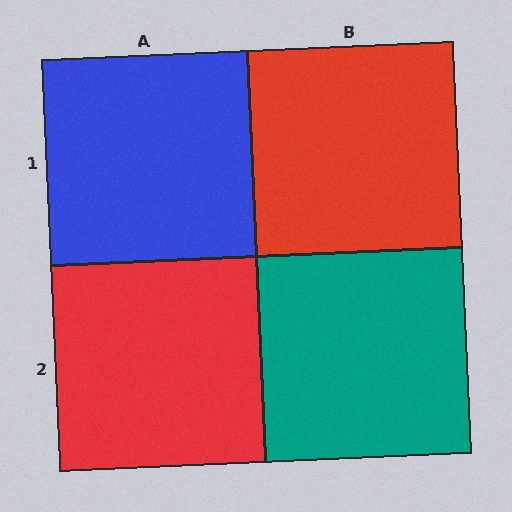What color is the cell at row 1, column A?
Blue.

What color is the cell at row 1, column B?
Red.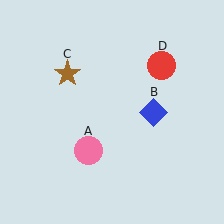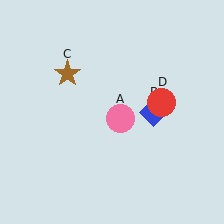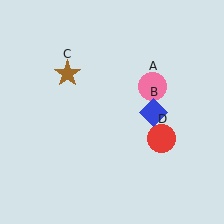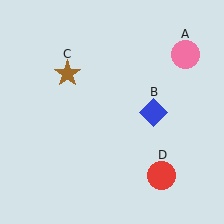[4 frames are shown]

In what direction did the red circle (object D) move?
The red circle (object D) moved down.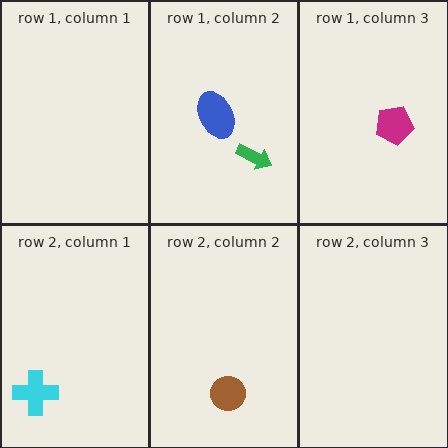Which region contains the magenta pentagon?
The row 1, column 3 region.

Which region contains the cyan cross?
The row 2, column 1 region.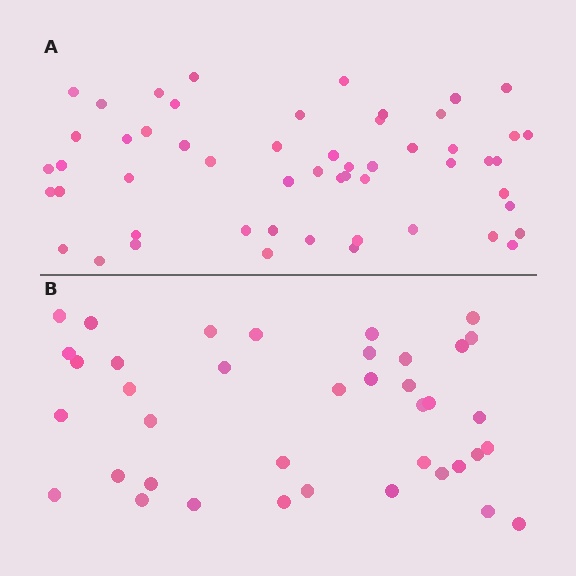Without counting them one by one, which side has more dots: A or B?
Region A (the top region) has more dots.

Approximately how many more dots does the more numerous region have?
Region A has approximately 15 more dots than region B.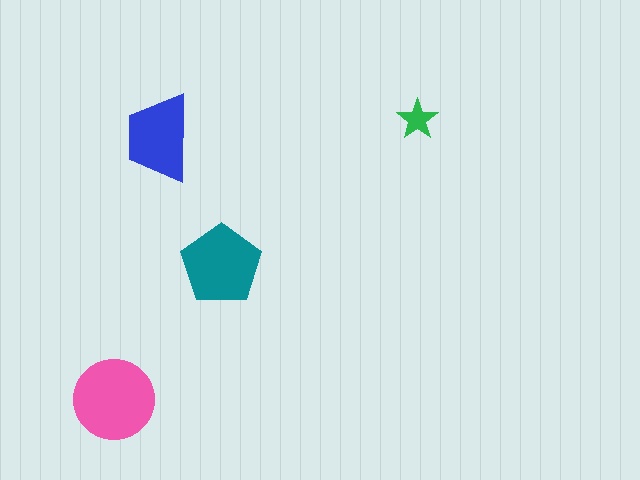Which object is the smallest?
The green star.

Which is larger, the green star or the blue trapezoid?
The blue trapezoid.